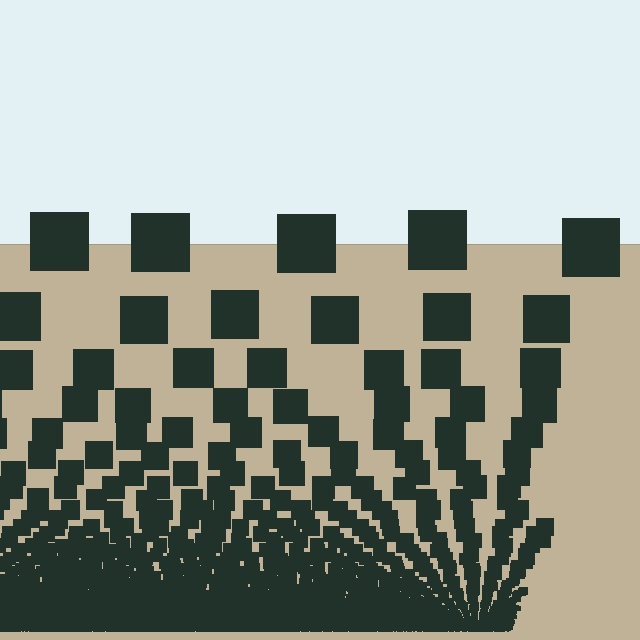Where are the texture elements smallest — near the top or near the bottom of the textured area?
Near the bottom.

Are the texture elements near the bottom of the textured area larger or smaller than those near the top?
Smaller. The gradient is inverted — elements near the bottom are smaller and denser.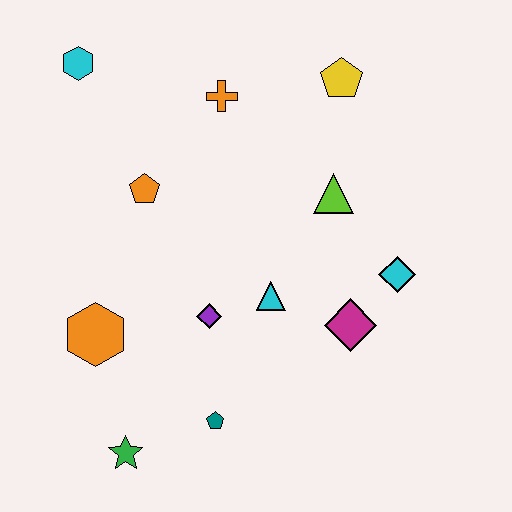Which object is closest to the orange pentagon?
The orange cross is closest to the orange pentagon.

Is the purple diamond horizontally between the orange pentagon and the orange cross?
Yes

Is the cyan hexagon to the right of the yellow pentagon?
No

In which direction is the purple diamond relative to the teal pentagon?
The purple diamond is above the teal pentagon.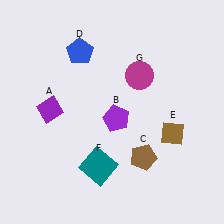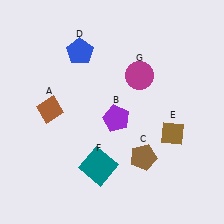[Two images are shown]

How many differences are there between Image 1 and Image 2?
There is 1 difference between the two images.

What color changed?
The diamond (A) changed from purple in Image 1 to brown in Image 2.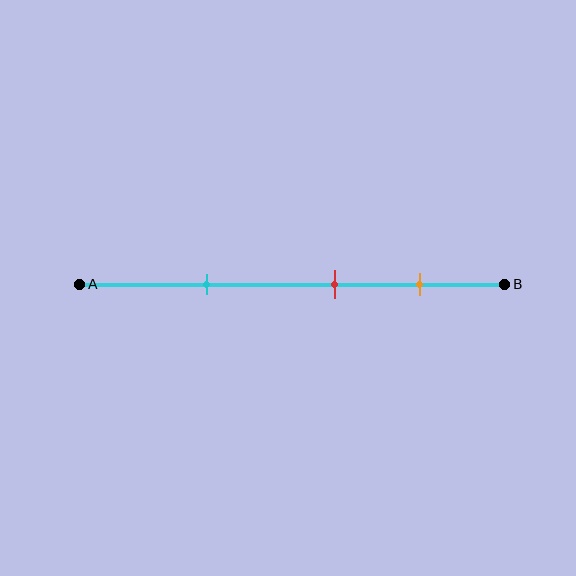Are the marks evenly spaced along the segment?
Yes, the marks are approximately evenly spaced.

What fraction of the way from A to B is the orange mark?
The orange mark is approximately 80% (0.8) of the way from A to B.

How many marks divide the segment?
There are 3 marks dividing the segment.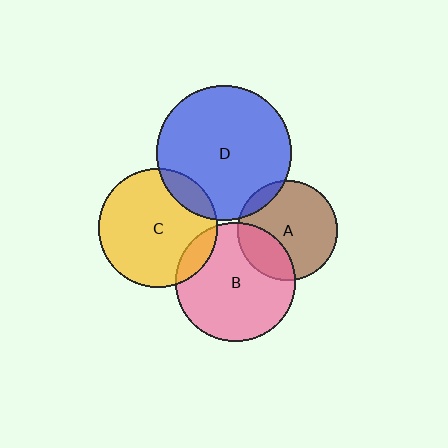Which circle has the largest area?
Circle D (blue).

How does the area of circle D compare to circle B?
Approximately 1.3 times.